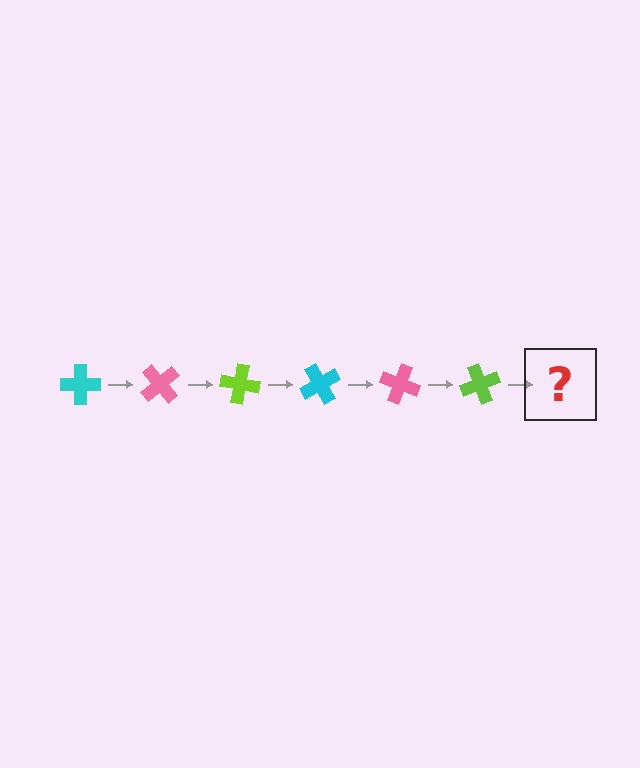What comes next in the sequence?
The next element should be a cyan cross, rotated 300 degrees from the start.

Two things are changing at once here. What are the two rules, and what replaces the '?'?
The two rules are that it rotates 50 degrees each step and the color cycles through cyan, pink, and lime. The '?' should be a cyan cross, rotated 300 degrees from the start.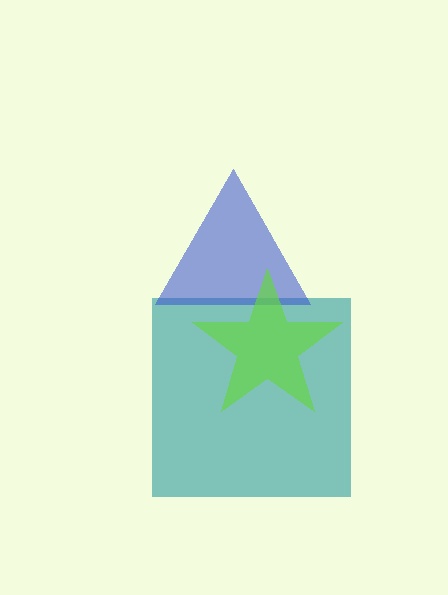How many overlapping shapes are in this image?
There are 3 overlapping shapes in the image.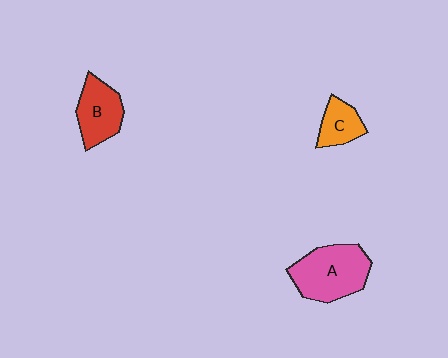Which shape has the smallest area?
Shape C (orange).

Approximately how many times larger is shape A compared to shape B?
Approximately 1.4 times.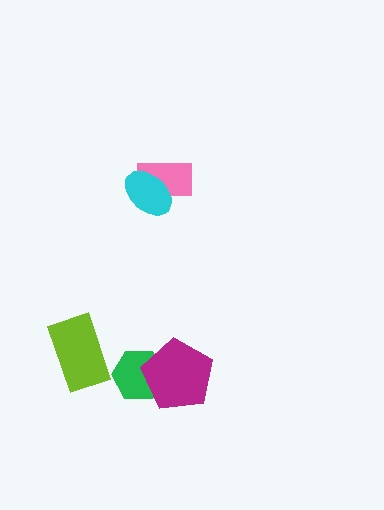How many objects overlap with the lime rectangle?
0 objects overlap with the lime rectangle.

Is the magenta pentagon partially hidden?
No, no other shape covers it.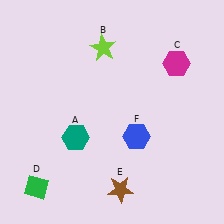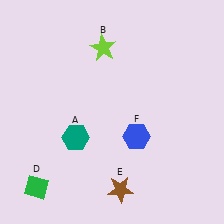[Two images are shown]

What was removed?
The magenta hexagon (C) was removed in Image 2.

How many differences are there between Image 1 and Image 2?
There is 1 difference between the two images.